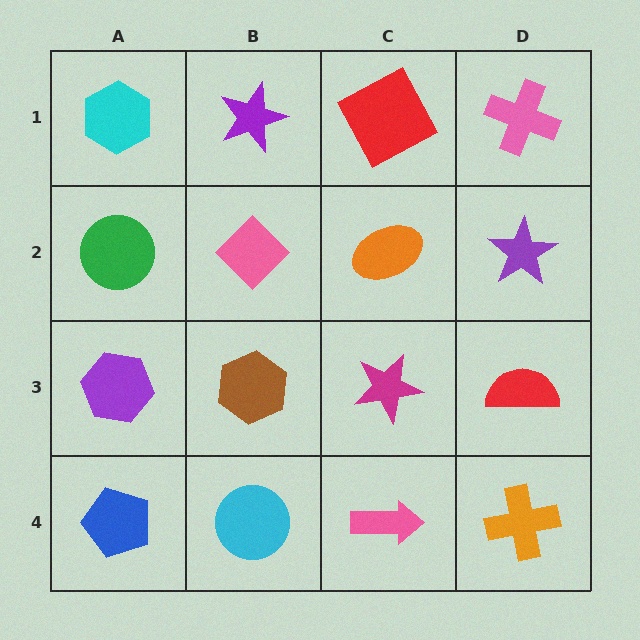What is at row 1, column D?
A pink cross.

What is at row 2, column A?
A green circle.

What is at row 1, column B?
A purple star.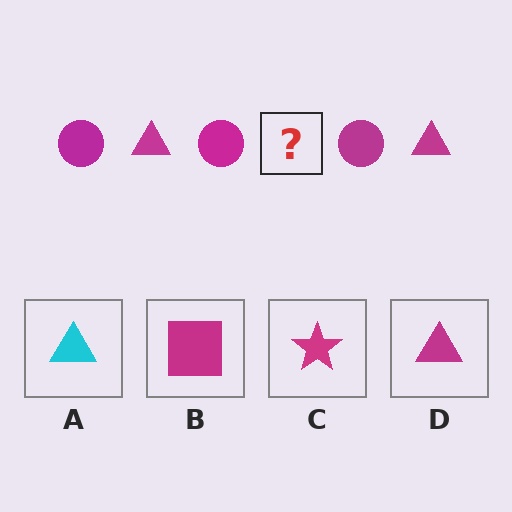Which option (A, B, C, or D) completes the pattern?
D.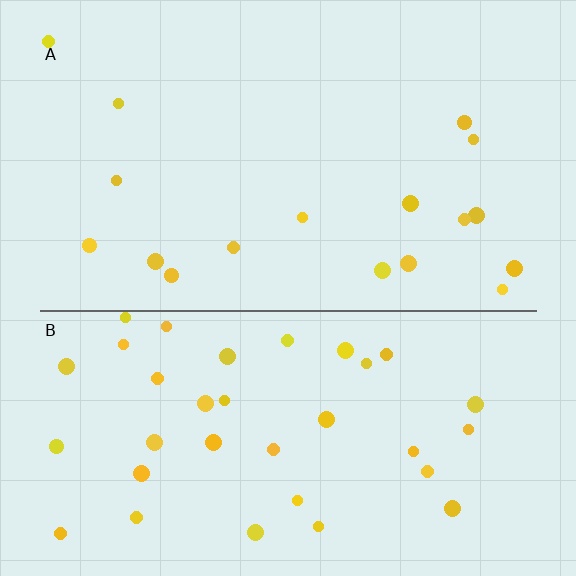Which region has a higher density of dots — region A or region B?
B (the bottom).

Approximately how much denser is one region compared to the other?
Approximately 2.0× — region B over region A.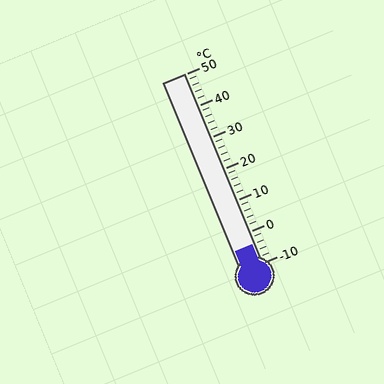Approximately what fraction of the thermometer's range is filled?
The thermometer is filled to approximately 10% of its range.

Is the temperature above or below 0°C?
The temperature is below 0°C.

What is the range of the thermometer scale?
The thermometer scale ranges from -10°C to 50°C.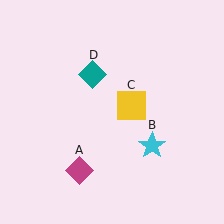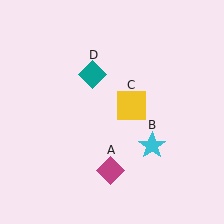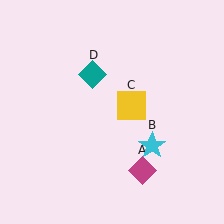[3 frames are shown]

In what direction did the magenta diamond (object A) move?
The magenta diamond (object A) moved right.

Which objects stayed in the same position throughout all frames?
Cyan star (object B) and yellow square (object C) and teal diamond (object D) remained stationary.